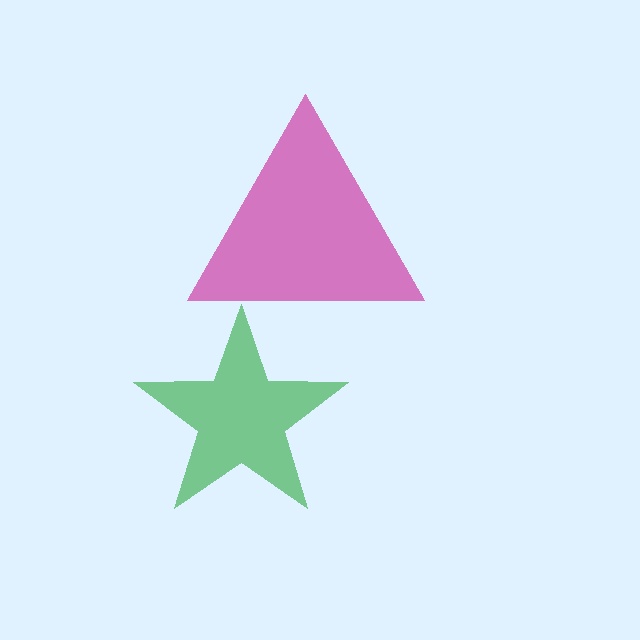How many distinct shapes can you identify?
There are 2 distinct shapes: a magenta triangle, a green star.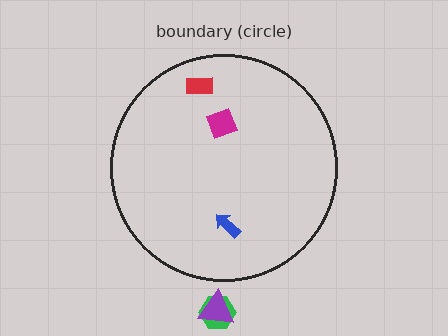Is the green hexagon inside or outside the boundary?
Outside.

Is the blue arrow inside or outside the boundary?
Inside.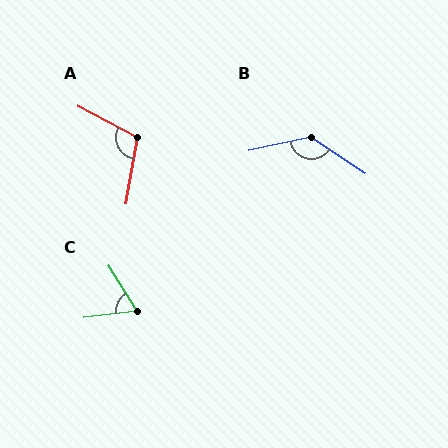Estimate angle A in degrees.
Approximately 108 degrees.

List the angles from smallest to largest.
C (65°), A (108°), B (135°).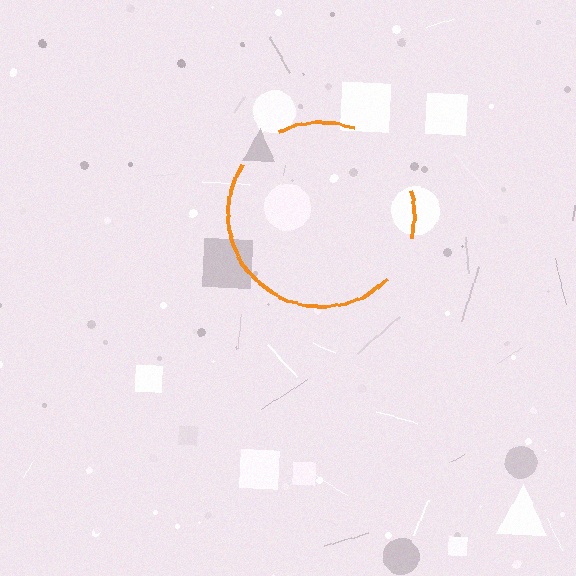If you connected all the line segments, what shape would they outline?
They would outline a circle.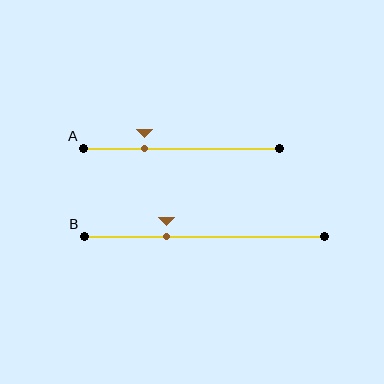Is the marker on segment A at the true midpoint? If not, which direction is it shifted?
No, the marker on segment A is shifted to the left by about 19% of the segment length.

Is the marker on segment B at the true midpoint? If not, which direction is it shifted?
No, the marker on segment B is shifted to the left by about 16% of the segment length.